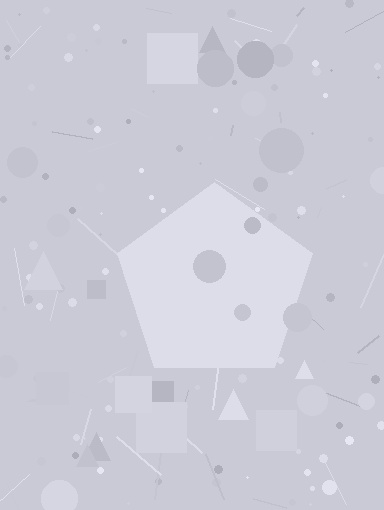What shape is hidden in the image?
A pentagon is hidden in the image.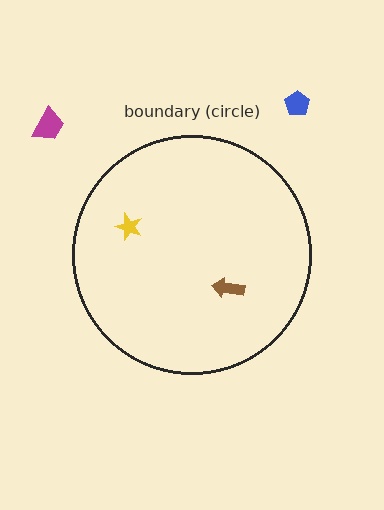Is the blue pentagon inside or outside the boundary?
Outside.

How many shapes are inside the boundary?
2 inside, 2 outside.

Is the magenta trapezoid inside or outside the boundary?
Outside.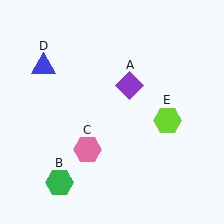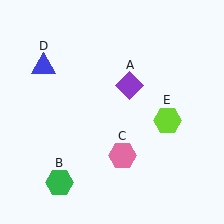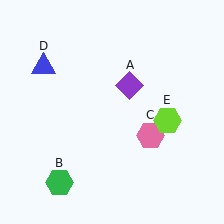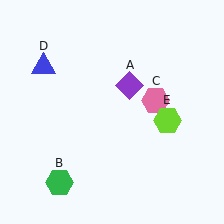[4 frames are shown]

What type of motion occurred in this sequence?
The pink hexagon (object C) rotated counterclockwise around the center of the scene.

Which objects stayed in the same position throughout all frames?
Purple diamond (object A) and green hexagon (object B) and blue triangle (object D) and lime hexagon (object E) remained stationary.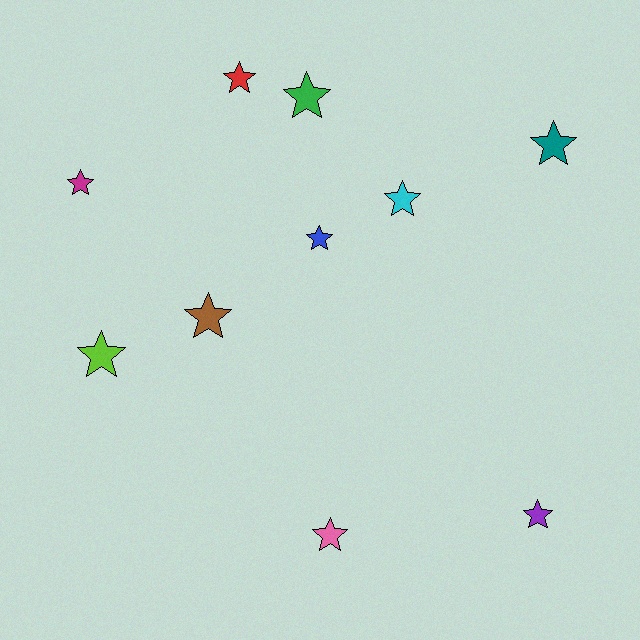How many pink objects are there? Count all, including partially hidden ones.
There is 1 pink object.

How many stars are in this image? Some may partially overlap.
There are 10 stars.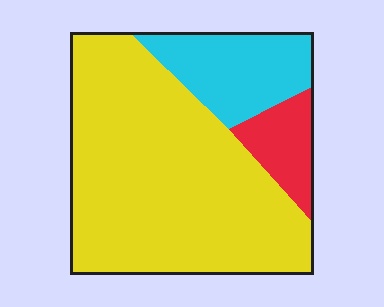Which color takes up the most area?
Yellow, at roughly 70%.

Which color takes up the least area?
Red, at roughly 10%.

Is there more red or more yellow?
Yellow.